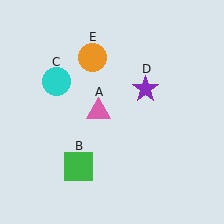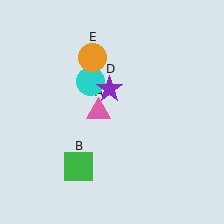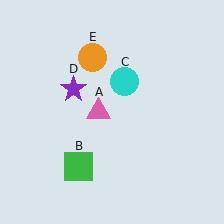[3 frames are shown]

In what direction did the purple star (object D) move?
The purple star (object D) moved left.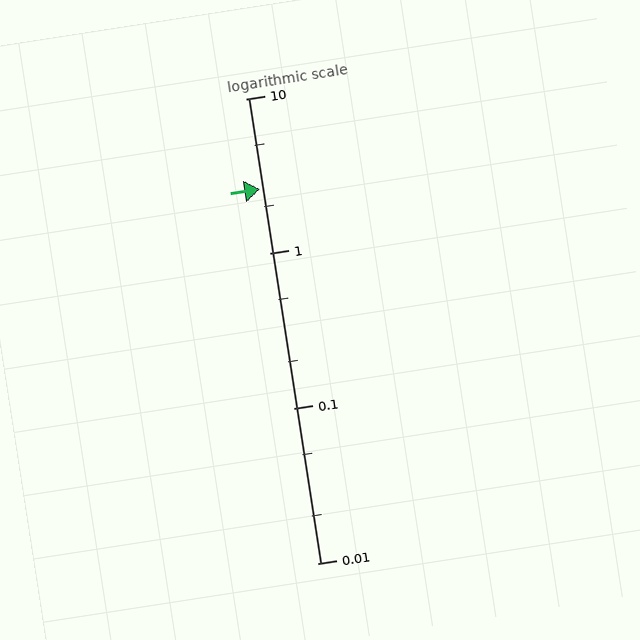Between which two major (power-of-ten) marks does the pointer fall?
The pointer is between 1 and 10.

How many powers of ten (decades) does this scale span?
The scale spans 3 decades, from 0.01 to 10.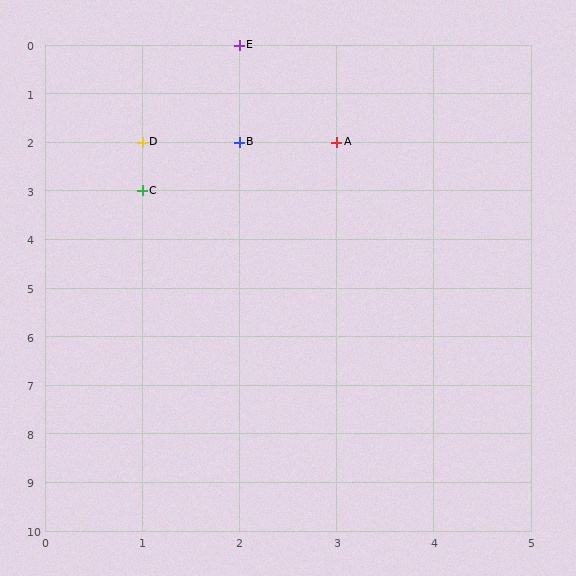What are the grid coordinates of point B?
Point B is at grid coordinates (2, 2).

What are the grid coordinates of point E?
Point E is at grid coordinates (2, 0).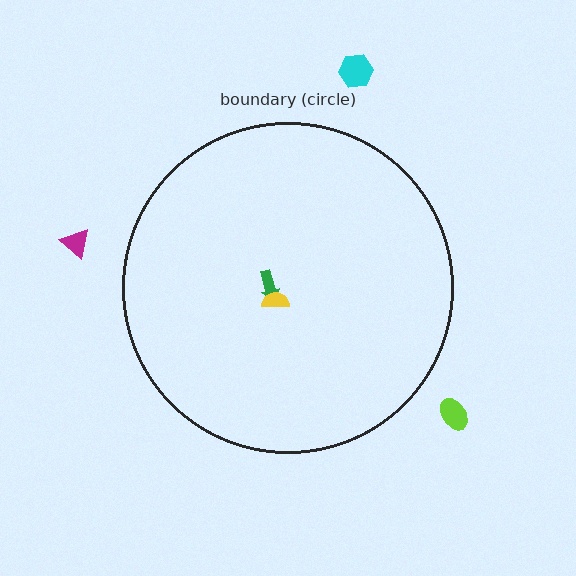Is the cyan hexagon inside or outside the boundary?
Outside.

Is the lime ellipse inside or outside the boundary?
Outside.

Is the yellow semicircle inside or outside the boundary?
Inside.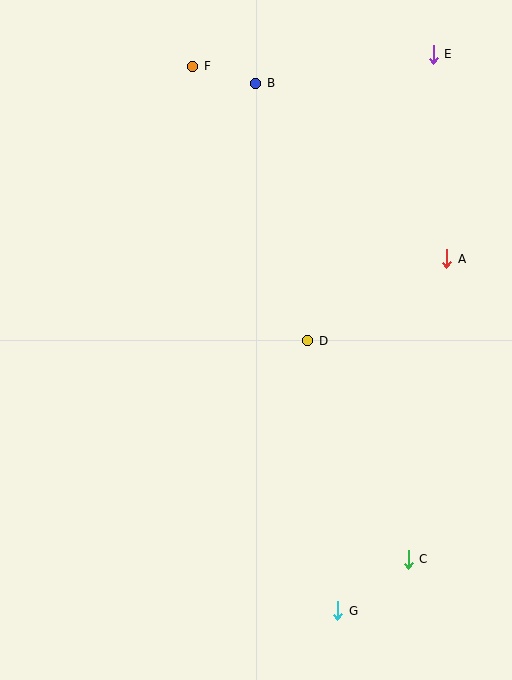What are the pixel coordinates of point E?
Point E is at (433, 54).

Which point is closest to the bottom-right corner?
Point C is closest to the bottom-right corner.